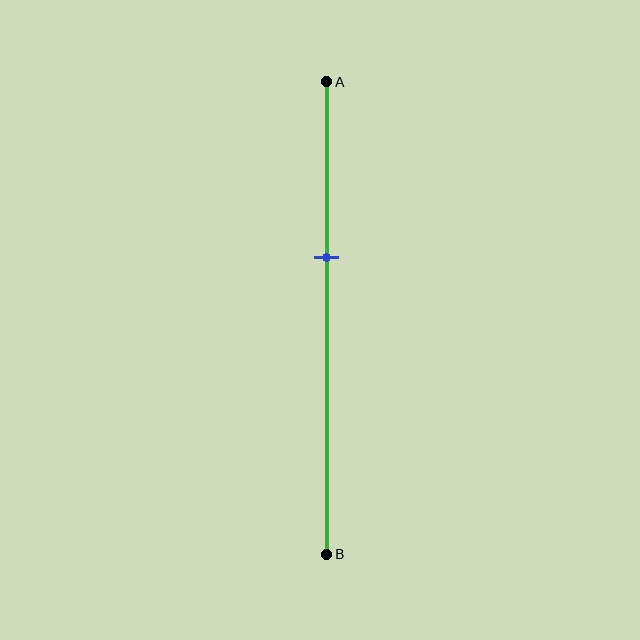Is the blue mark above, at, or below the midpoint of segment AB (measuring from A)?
The blue mark is above the midpoint of segment AB.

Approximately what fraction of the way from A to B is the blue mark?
The blue mark is approximately 35% of the way from A to B.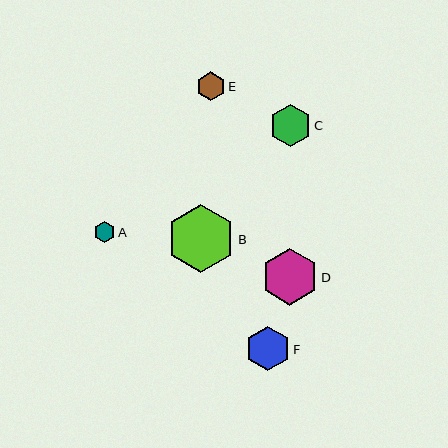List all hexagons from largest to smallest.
From largest to smallest: B, D, F, C, E, A.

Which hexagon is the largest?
Hexagon B is the largest with a size of approximately 69 pixels.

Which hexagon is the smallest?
Hexagon A is the smallest with a size of approximately 20 pixels.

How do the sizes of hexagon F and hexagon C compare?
Hexagon F and hexagon C are approximately the same size.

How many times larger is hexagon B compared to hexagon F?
Hexagon B is approximately 1.5 times the size of hexagon F.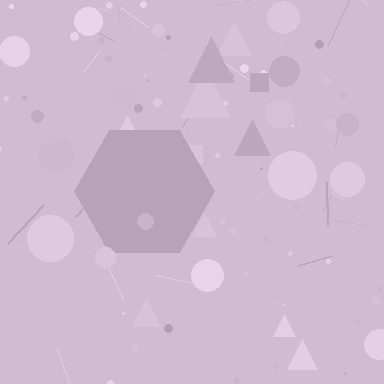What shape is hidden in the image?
A hexagon is hidden in the image.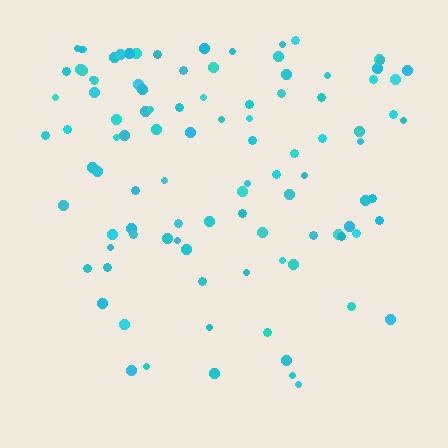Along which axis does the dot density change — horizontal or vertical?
Vertical.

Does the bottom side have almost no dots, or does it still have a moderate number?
Still a moderate number, just noticeably fewer than the top.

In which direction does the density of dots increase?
From bottom to top, with the top side densest.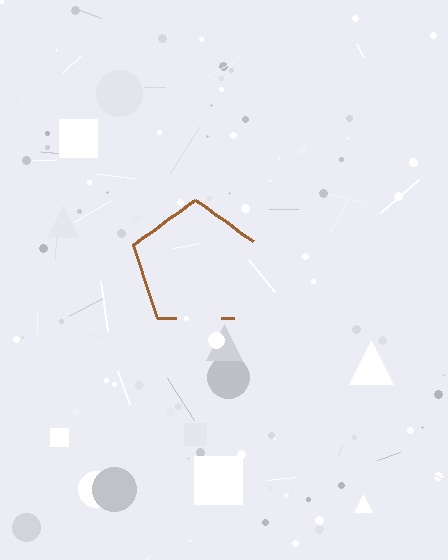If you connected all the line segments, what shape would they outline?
They would outline a pentagon.